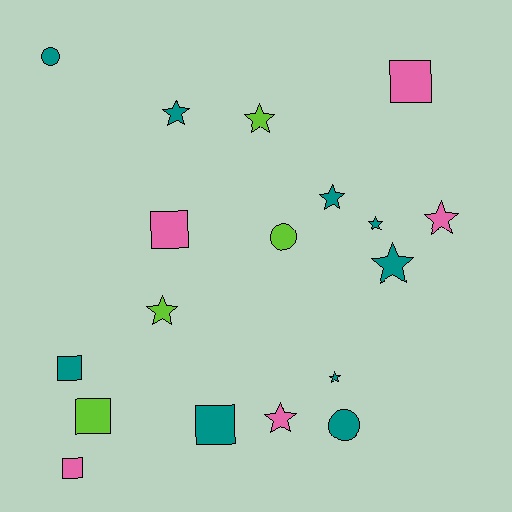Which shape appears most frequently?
Star, with 9 objects.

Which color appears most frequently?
Teal, with 9 objects.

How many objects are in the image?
There are 18 objects.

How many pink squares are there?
There are 3 pink squares.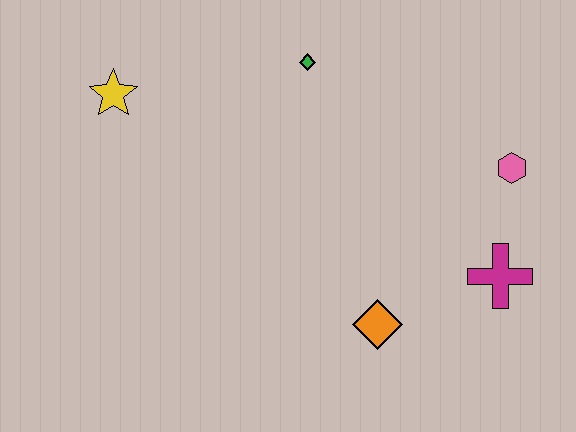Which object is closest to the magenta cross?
The pink hexagon is closest to the magenta cross.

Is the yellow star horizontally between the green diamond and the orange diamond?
No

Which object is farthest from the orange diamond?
The yellow star is farthest from the orange diamond.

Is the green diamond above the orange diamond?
Yes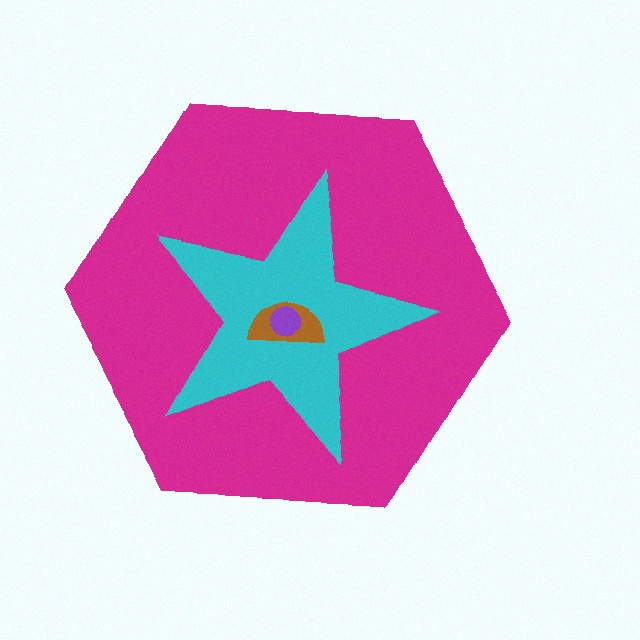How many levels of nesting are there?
4.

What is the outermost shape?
The magenta hexagon.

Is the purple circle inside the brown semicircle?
Yes.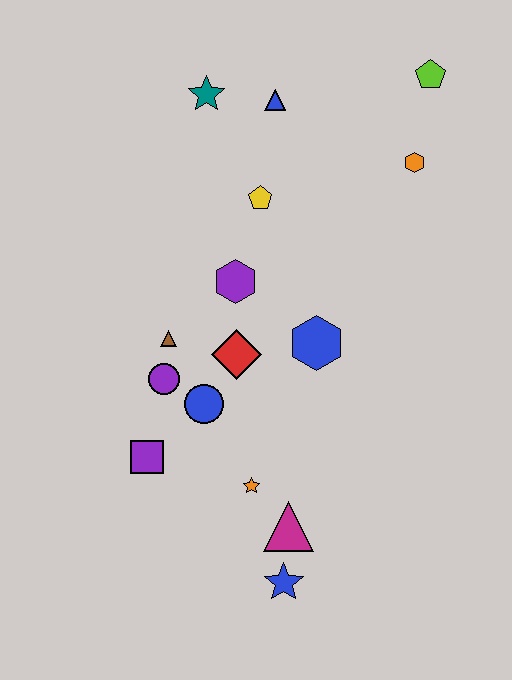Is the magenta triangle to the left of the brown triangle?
No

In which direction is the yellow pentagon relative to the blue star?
The yellow pentagon is above the blue star.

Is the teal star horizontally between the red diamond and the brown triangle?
Yes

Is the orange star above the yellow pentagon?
No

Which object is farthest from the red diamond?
The lime pentagon is farthest from the red diamond.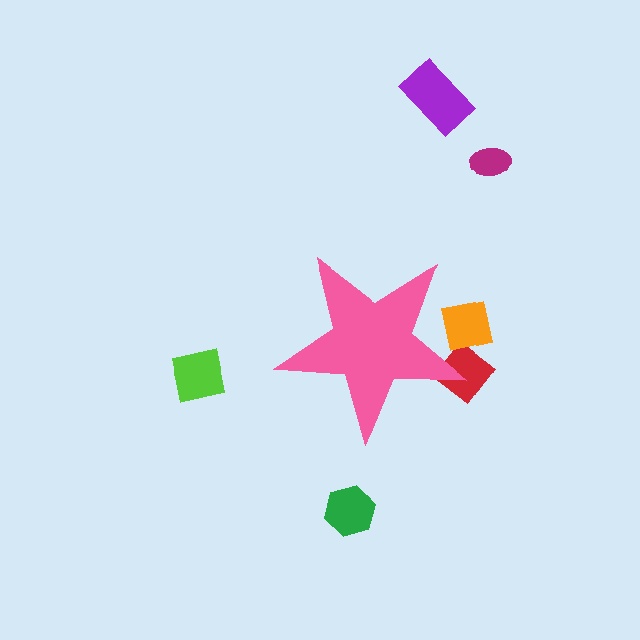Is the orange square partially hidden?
Yes, the orange square is partially hidden behind the pink star.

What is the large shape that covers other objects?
A pink star.